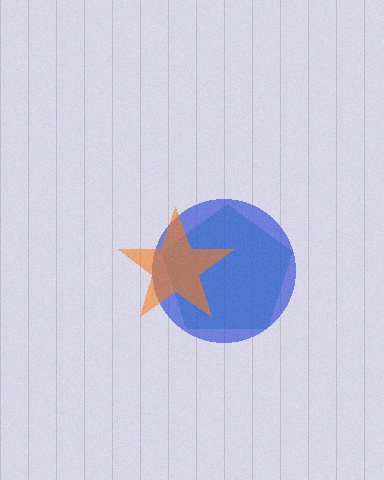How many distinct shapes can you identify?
There are 3 distinct shapes: a teal pentagon, a blue circle, an orange star.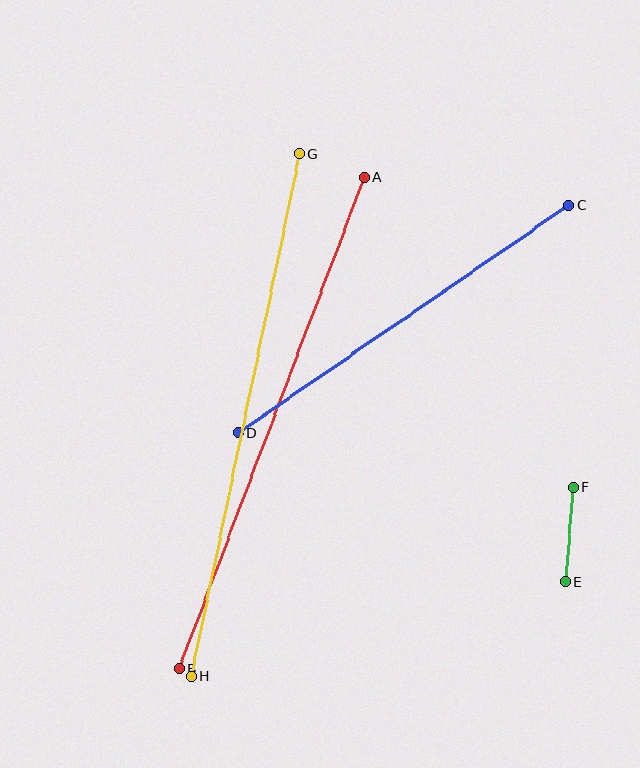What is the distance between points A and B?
The distance is approximately 526 pixels.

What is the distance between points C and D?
The distance is approximately 402 pixels.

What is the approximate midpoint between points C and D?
The midpoint is at approximately (403, 319) pixels.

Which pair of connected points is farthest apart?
Points G and H are farthest apart.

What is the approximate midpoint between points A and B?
The midpoint is at approximately (271, 423) pixels.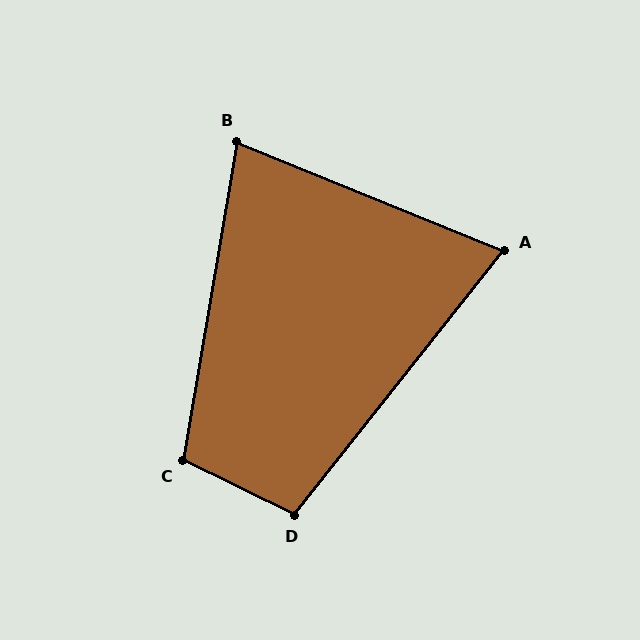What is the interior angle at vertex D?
Approximately 102 degrees (obtuse).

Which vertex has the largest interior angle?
C, at approximately 106 degrees.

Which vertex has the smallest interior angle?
A, at approximately 74 degrees.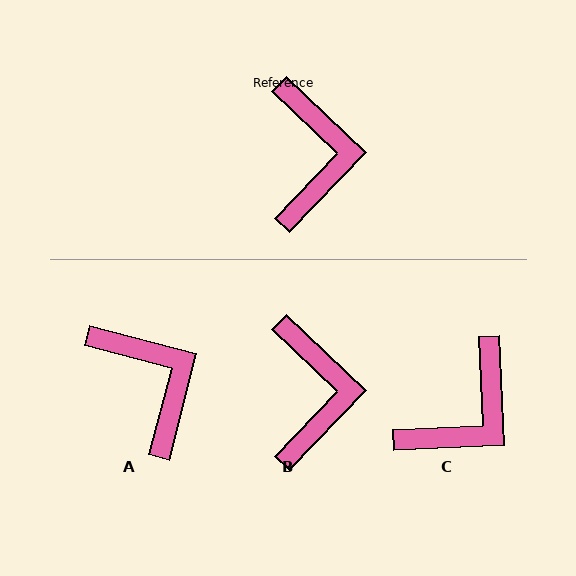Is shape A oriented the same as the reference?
No, it is off by about 29 degrees.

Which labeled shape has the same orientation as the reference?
B.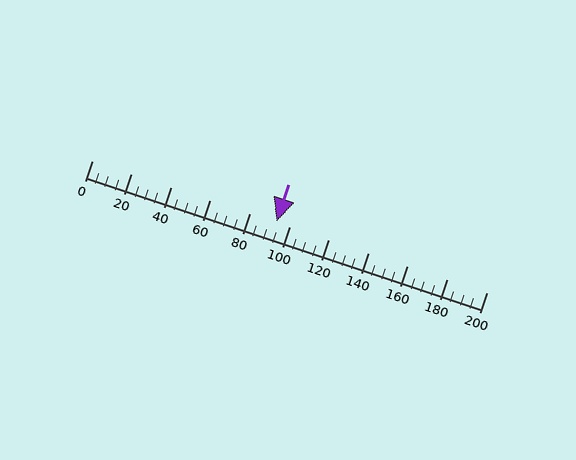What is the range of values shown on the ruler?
The ruler shows values from 0 to 200.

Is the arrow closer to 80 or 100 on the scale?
The arrow is closer to 100.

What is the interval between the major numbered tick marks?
The major tick marks are spaced 20 units apart.